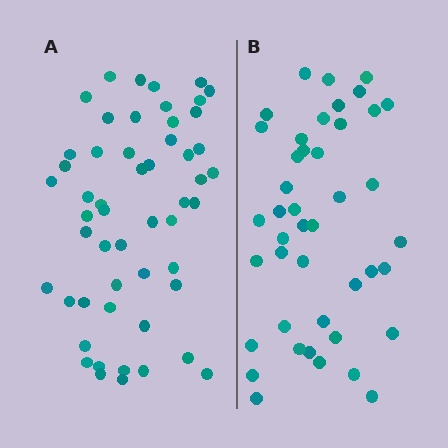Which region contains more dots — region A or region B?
Region A (the left region) has more dots.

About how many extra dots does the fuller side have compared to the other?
Region A has roughly 10 or so more dots than region B.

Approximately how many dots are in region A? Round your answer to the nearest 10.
About 50 dots. (The exact count is 53, which rounds to 50.)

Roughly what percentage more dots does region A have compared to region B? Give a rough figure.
About 25% more.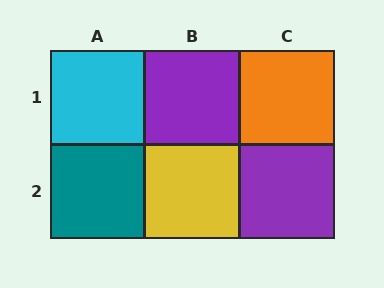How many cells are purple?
2 cells are purple.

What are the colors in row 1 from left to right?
Cyan, purple, orange.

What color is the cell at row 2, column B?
Yellow.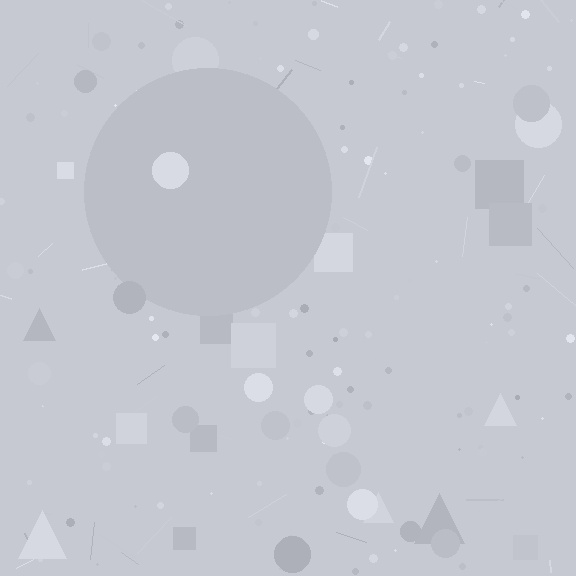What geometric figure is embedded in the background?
A circle is embedded in the background.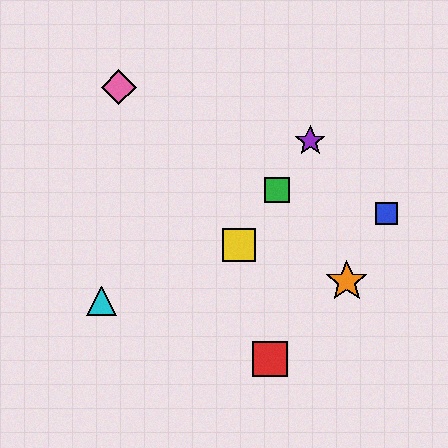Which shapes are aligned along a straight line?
The green square, the yellow square, the purple star are aligned along a straight line.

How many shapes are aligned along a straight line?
3 shapes (the green square, the yellow square, the purple star) are aligned along a straight line.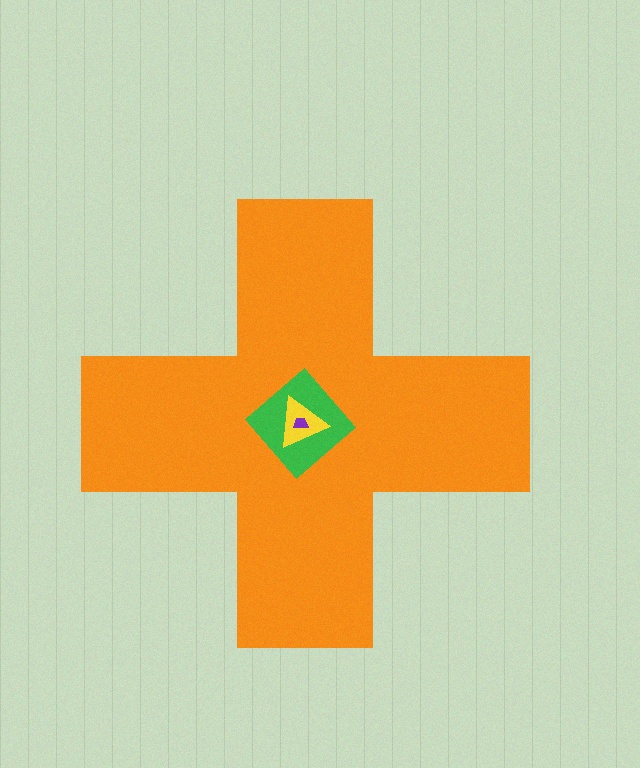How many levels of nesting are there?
4.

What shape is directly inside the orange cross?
The green diamond.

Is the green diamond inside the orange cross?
Yes.